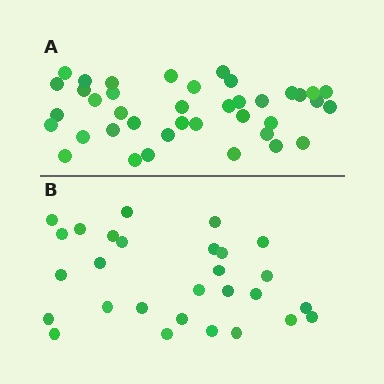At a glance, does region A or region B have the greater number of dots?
Region A (the top region) has more dots.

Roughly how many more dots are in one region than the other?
Region A has roughly 12 or so more dots than region B.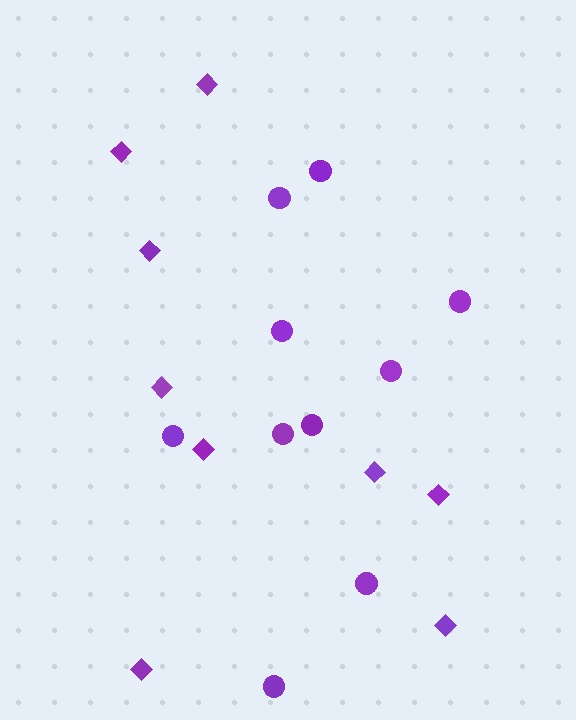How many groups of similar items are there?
There are 2 groups: one group of circles (10) and one group of diamonds (9).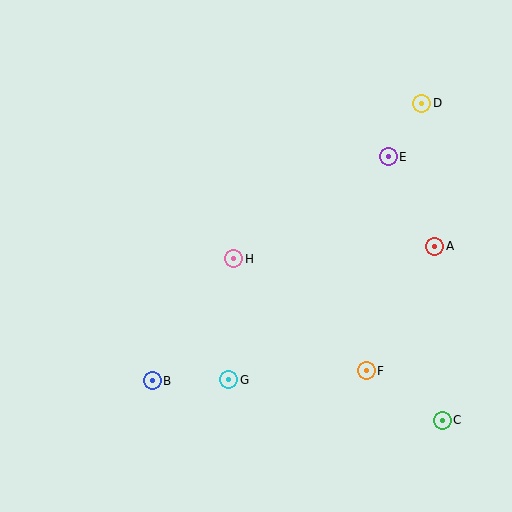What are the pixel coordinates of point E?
Point E is at (388, 157).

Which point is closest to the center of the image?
Point H at (234, 259) is closest to the center.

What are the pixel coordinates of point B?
Point B is at (152, 381).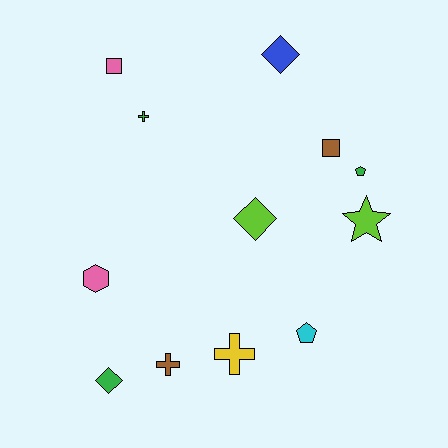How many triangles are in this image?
There are no triangles.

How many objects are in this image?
There are 12 objects.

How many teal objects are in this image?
There are no teal objects.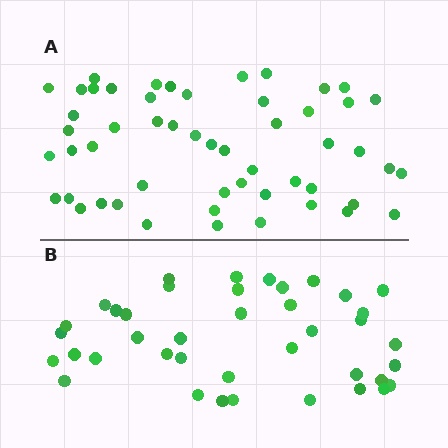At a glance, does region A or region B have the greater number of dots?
Region A (the top region) has more dots.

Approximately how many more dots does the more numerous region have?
Region A has approximately 15 more dots than region B.